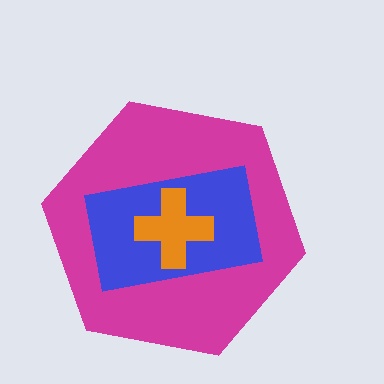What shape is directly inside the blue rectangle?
The orange cross.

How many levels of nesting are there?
3.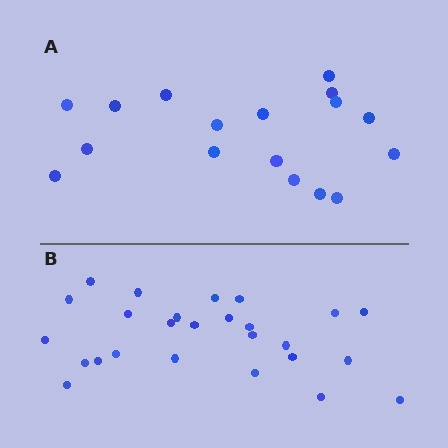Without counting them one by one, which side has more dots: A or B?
Region B (the bottom region) has more dots.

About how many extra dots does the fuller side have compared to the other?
Region B has roughly 8 or so more dots than region A.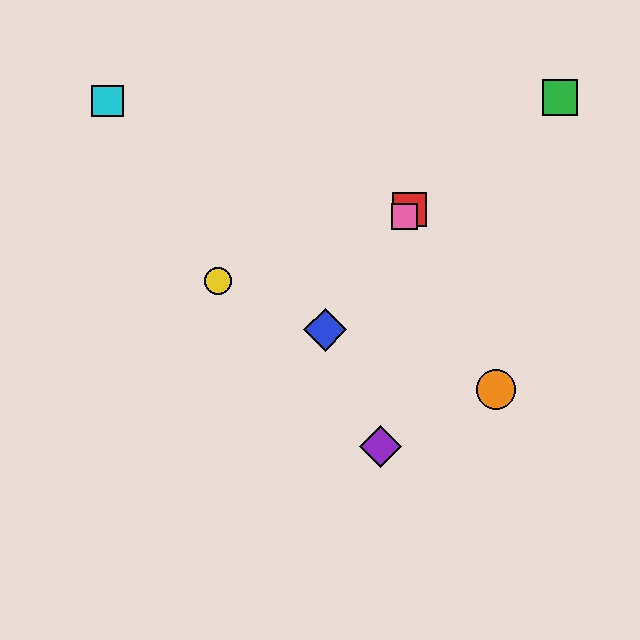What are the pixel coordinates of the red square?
The red square is at (409, 209).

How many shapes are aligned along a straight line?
3 shapes (the red square, the blue diamond, the pink square) are aligned along a straight line.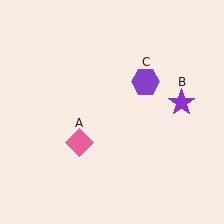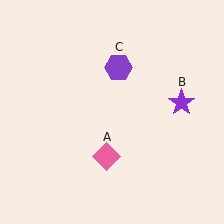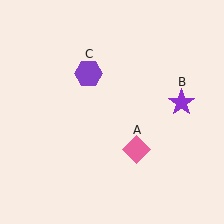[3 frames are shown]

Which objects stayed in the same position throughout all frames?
Purple star (object B) remained stationary.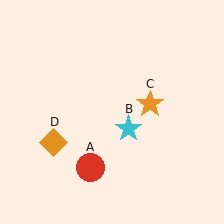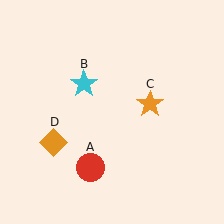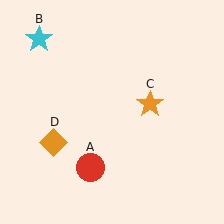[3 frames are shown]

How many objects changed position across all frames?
1 object changed position: cyan star (object B).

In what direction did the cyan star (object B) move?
The cyan star (object B) moved up and to the left.